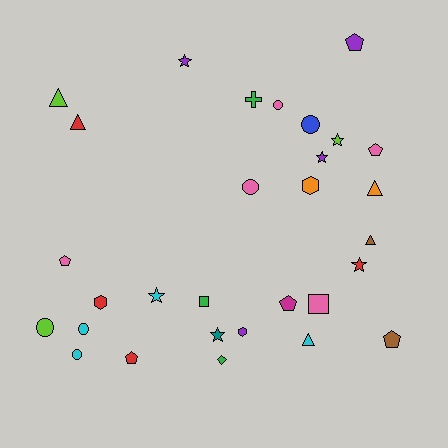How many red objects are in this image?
There are 4 red objects.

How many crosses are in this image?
There is 1 cross.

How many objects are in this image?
There are 30 objects.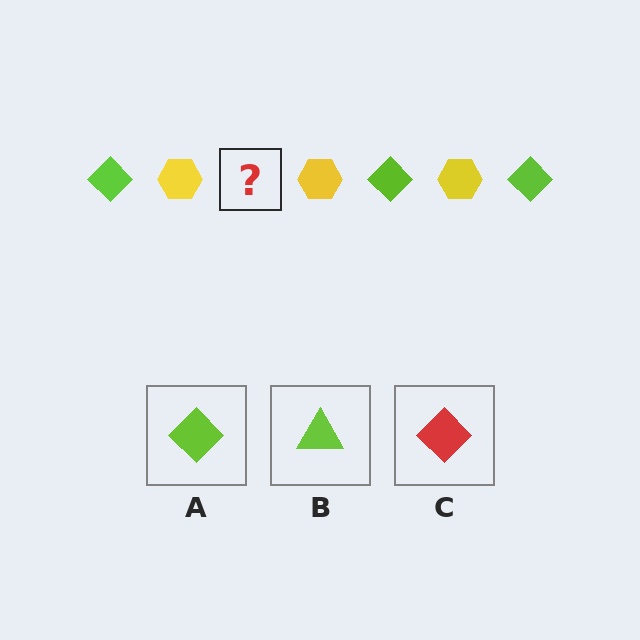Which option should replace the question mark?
Option A.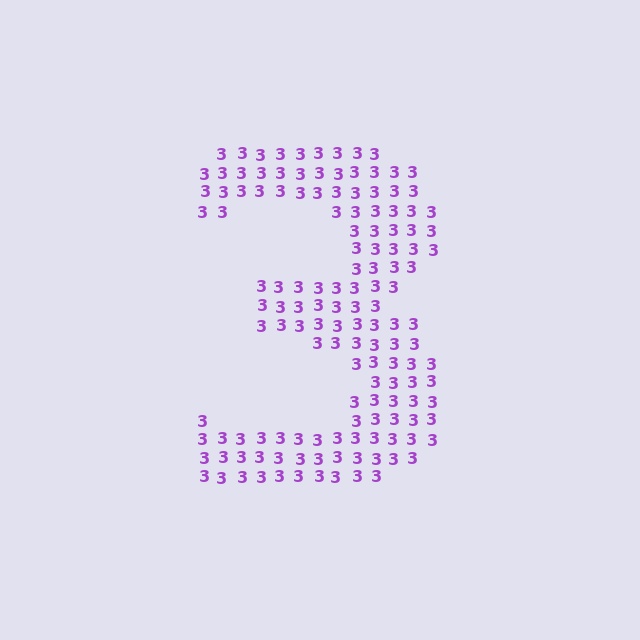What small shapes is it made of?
It is made of small digit 3's.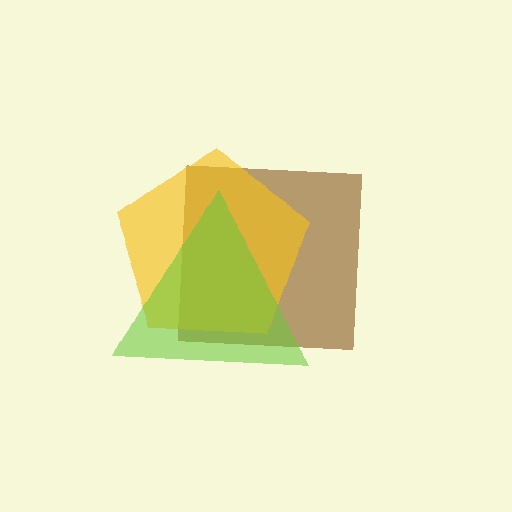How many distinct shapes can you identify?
There are 3 distinct shapes: a brown square, a yellow pentagon, a lime triangle.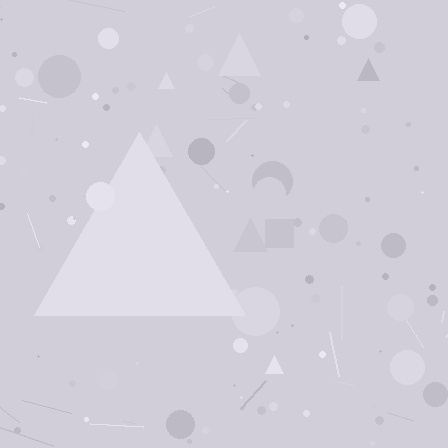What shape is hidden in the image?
A triangle is hidden in the image.